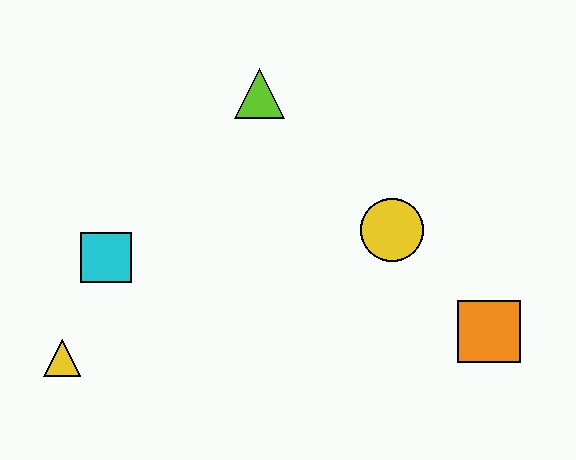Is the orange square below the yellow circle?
Yes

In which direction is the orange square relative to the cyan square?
The orange square is to the right of the cyan square.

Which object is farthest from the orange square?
The yellow triangle is farthest from the orange square.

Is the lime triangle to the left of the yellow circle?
Yes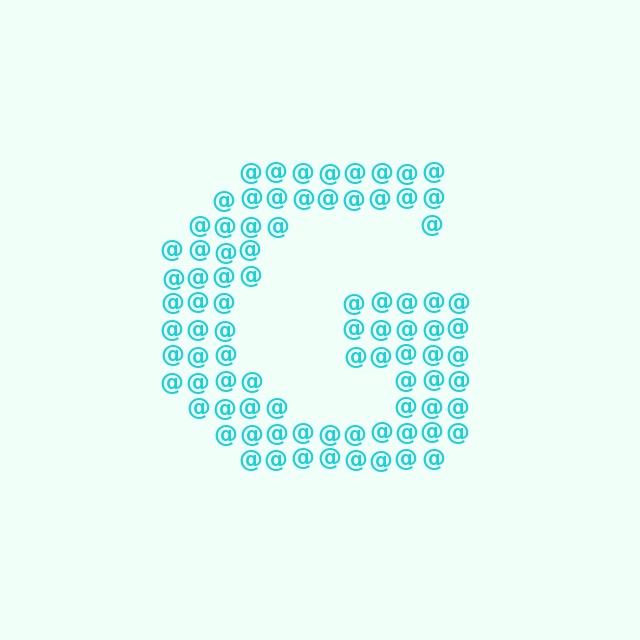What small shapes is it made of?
It is made of small at signs.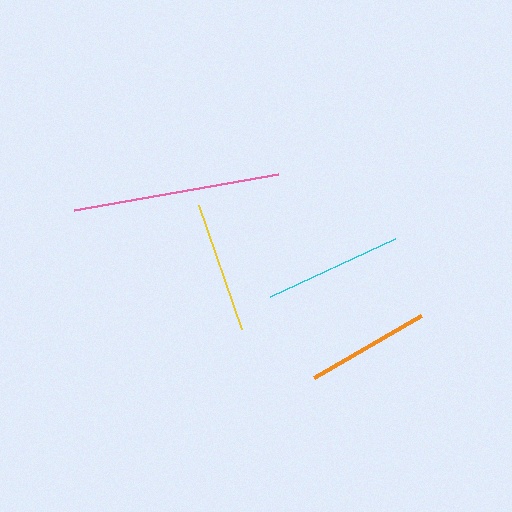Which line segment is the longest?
The pink line is the longest at approximately 207 pixels.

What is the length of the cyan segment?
The cyan segment is approximately 138 pixels long.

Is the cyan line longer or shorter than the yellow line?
The cyan line is longer than the yellow line.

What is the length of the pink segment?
The pink segment is approximately 207 pixels long.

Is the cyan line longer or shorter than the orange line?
The cyan line is longer than the orange line.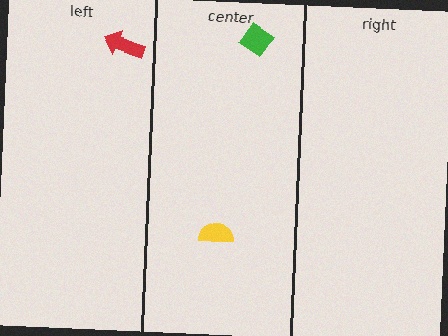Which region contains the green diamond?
The center region.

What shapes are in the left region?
The red arrow.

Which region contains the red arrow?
The left region.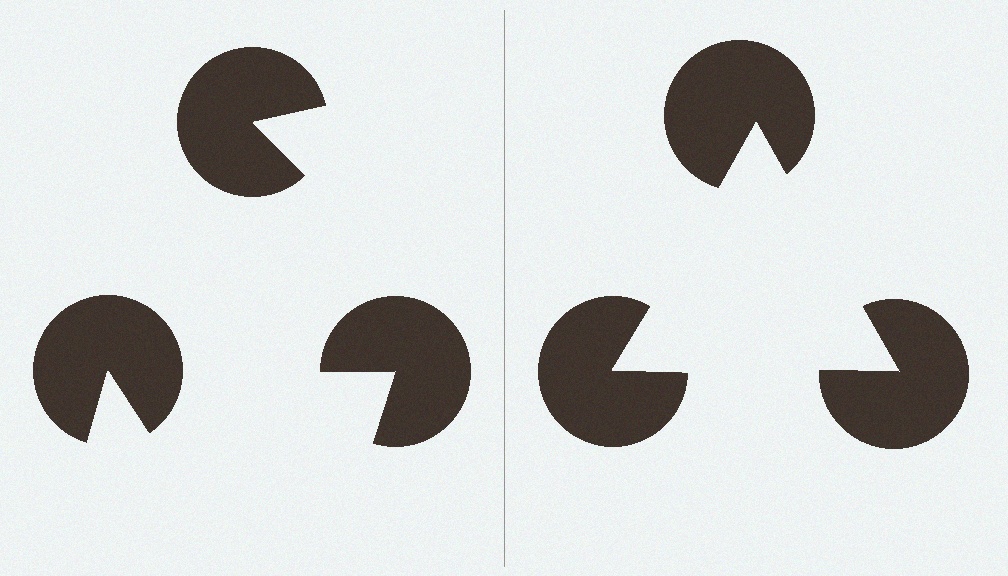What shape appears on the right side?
An illusory triangle.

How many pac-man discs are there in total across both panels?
6 — 3 on each side.